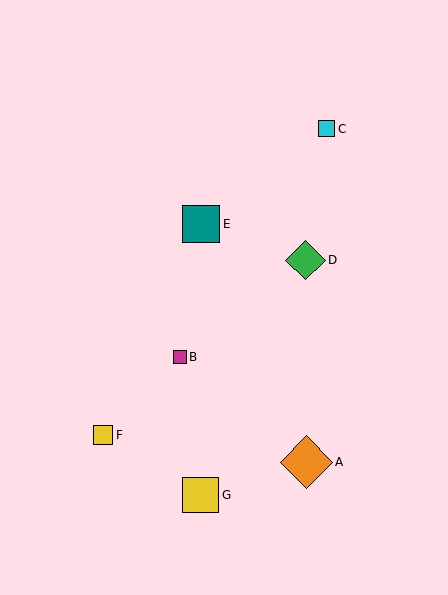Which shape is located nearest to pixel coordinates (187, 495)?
The yellow square (labeled G) at (201, 495) is nearest to that location.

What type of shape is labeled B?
Shape B is a magenta square.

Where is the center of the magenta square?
The center of the magenta square is at (180, 357).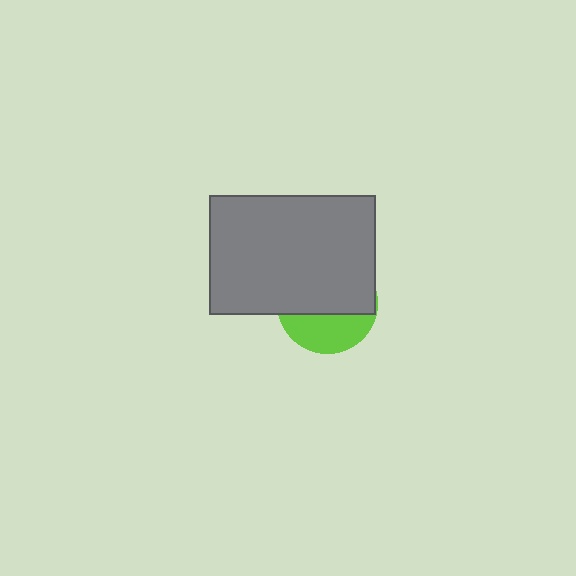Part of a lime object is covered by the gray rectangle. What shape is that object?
It is a circle.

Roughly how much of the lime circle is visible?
A small part of it is visible (roughly 36%).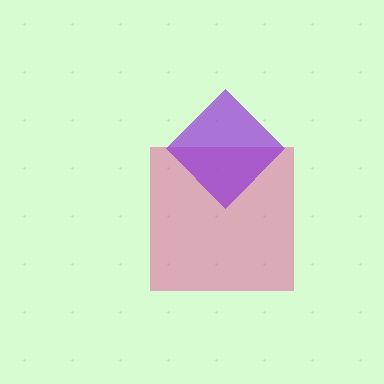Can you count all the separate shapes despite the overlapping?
Yes, there are 2 separate shapes.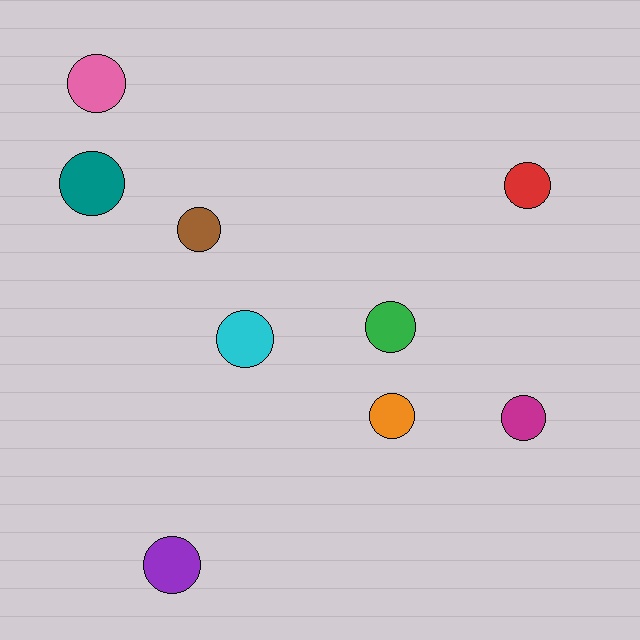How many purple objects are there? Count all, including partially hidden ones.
There is 1 purple object.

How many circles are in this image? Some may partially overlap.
There are 9 circles.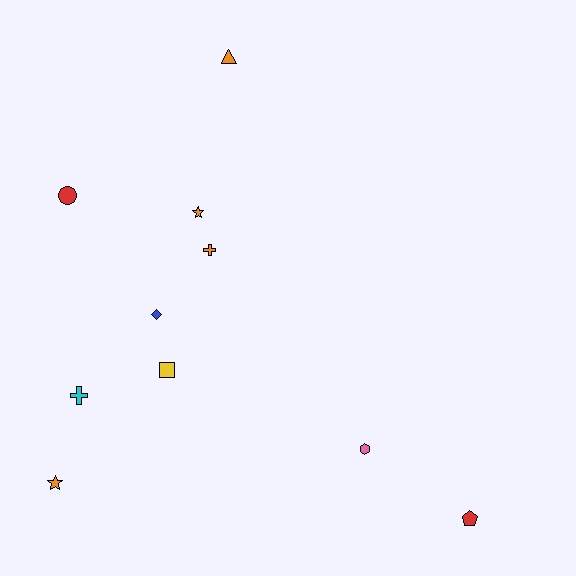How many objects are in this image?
There are 10 objects.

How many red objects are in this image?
There are 2 red objects.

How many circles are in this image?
There is 1 circle.